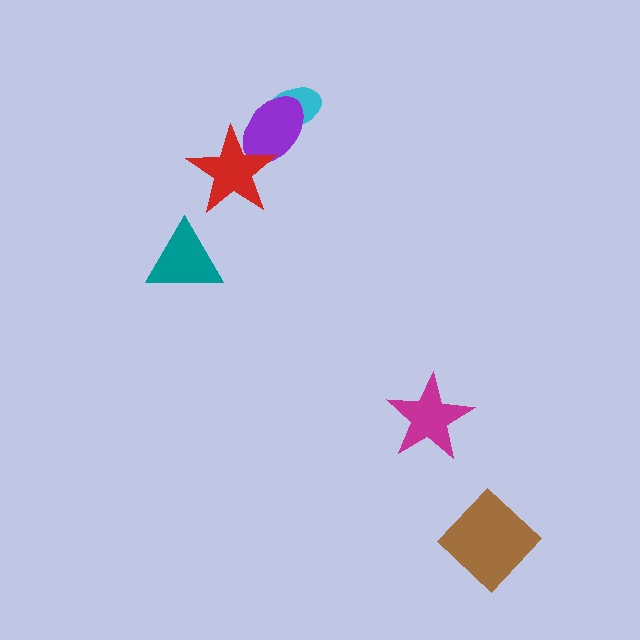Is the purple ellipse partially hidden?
Yes, it is partially covered by another shape.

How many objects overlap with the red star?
1 object overlaps with the red star.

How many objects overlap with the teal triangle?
0 objects overlap with the teal triangle.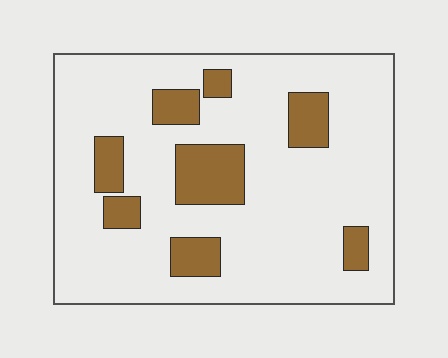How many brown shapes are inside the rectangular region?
8.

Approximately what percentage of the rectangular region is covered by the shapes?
Approximately 20%.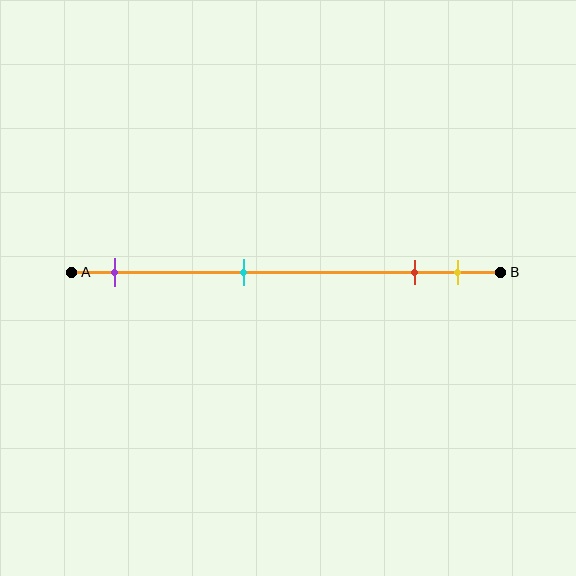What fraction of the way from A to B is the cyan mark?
The cyan mark is approximately 40% (0.4) of the way from A to B.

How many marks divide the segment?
There are 4 marks dividing the segment.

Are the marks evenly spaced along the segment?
No, the marks are not evenly spaced.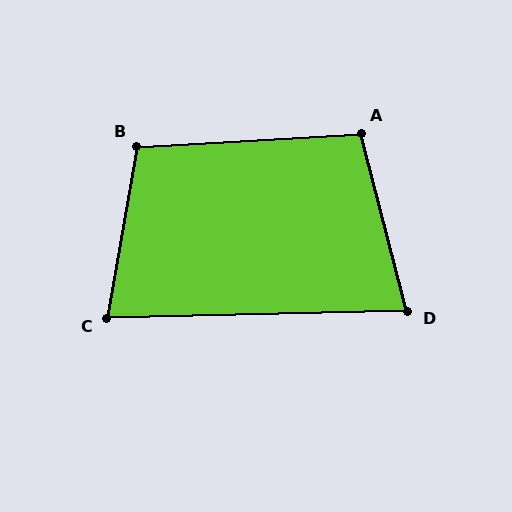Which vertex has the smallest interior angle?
D, at approximately 77 degrees.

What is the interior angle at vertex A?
Approximately 101 degrees (obtuse).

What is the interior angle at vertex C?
Approximately 79 degrees (acute).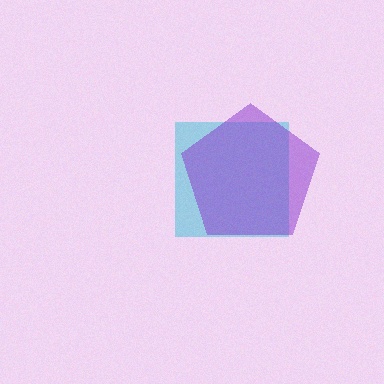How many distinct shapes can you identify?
There are 2 distinct shapes: a cyan square, a purple pentagon.